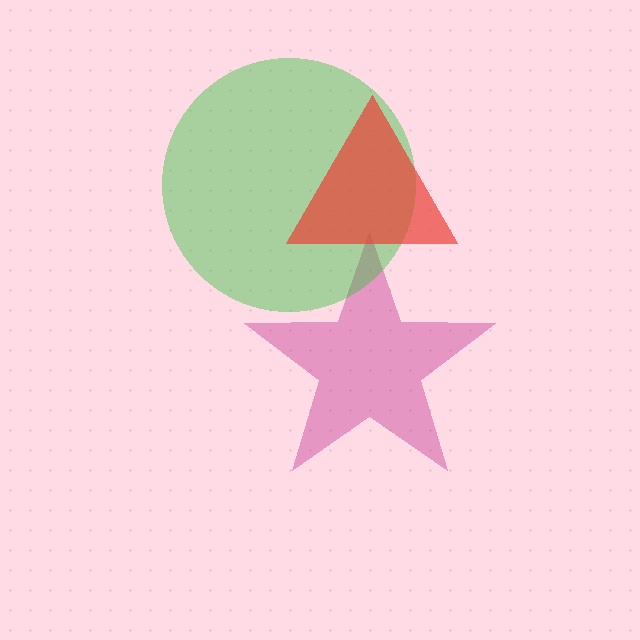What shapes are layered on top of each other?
The layered shapes are: a magenta star, a green circle, a red triangle.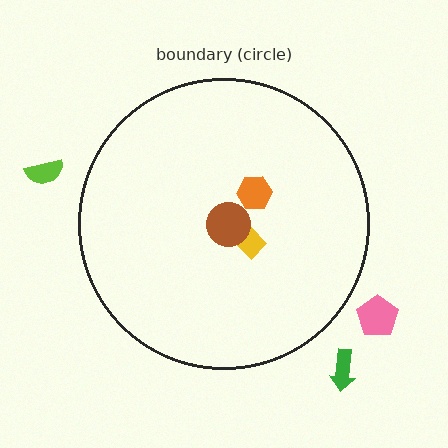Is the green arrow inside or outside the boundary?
Outside.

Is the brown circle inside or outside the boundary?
Inside.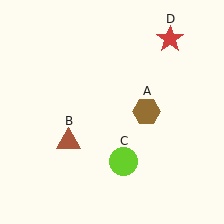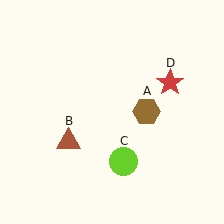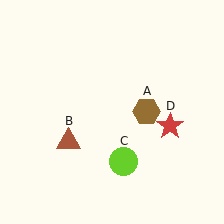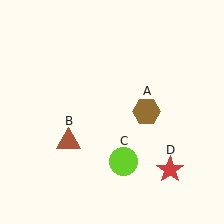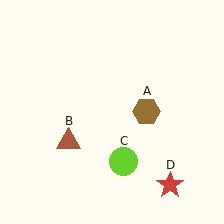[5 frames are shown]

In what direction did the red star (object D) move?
The red star (object D) moved down.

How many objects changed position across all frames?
1 object changed position: red star (object D).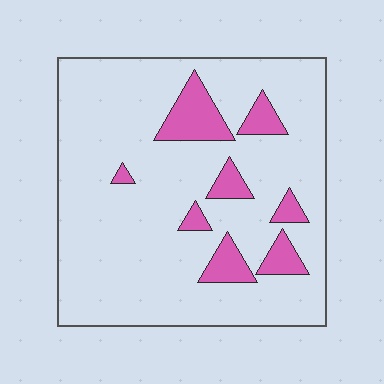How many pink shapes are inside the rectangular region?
8.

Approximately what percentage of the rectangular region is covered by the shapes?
Approximately 15%.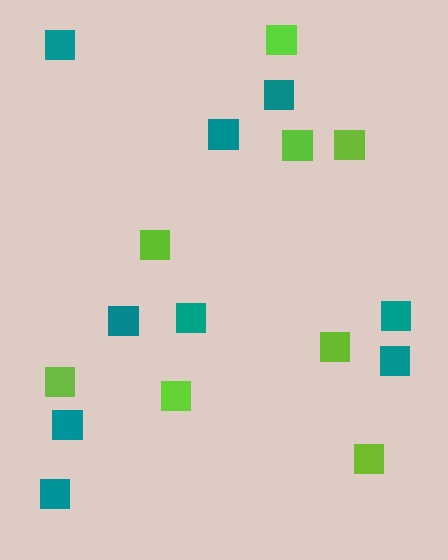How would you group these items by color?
There are 2 groups: one group of teal squares (9) and one group of lime squares (8).